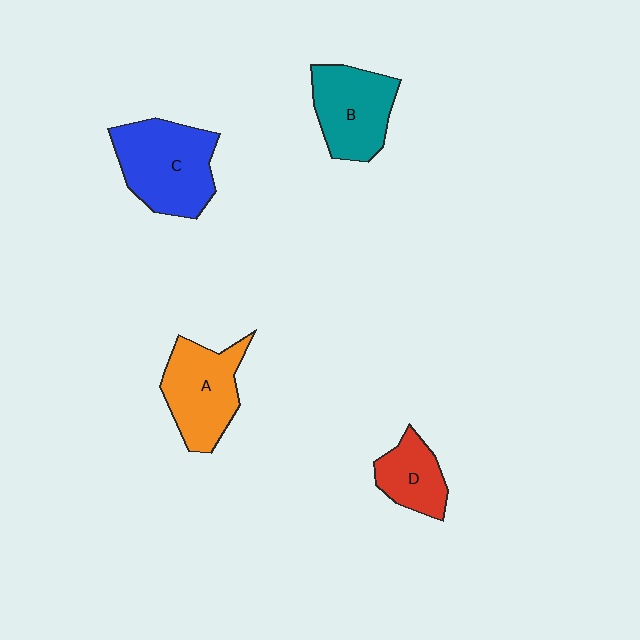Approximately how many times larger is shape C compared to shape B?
Approximately 1.2 times.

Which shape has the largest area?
Shape C (blue).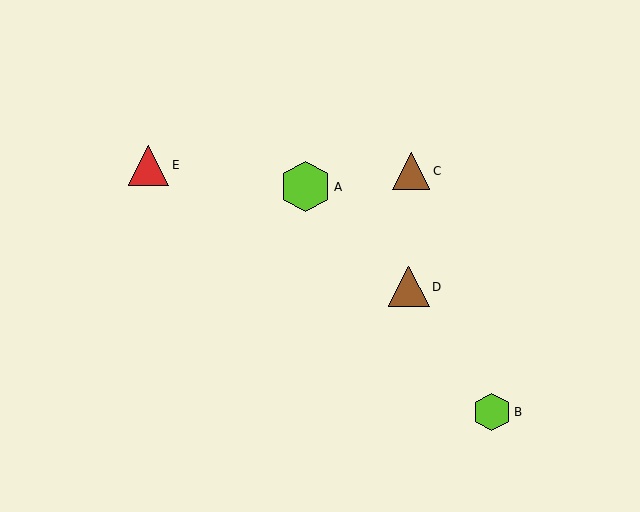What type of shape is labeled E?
Shape E is a red triangle.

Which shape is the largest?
The lime hexagon (labeled A) is the largest.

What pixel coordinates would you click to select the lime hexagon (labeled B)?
Click at (492, 412) to select the lime hexagon B.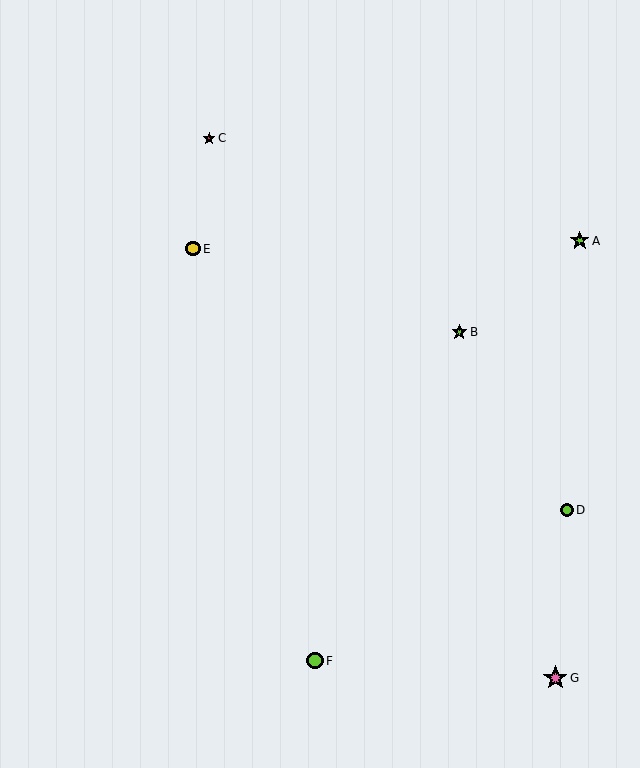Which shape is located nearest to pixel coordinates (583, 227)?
The lime star (labeled A) at (580, 241) is nearest to that location.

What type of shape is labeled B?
Shape B is a lime star.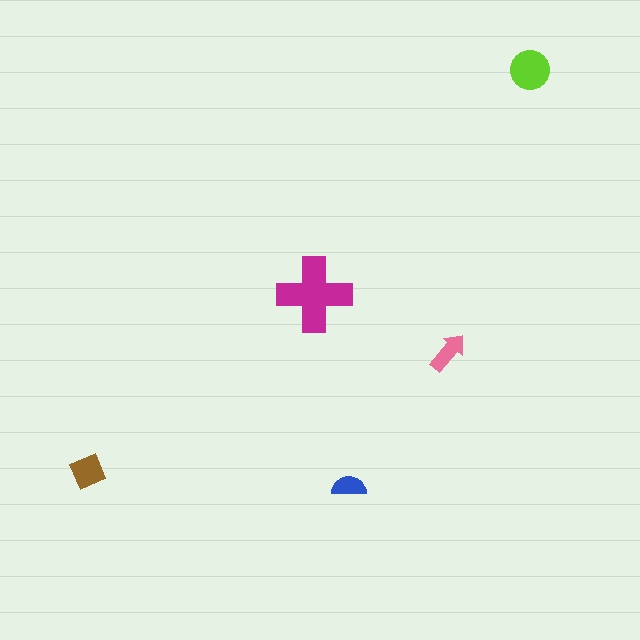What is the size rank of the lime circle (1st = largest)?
2nd.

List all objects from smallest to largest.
The blue semicircle, the pink arrow, the brown square, the lime circle, the magenta cross.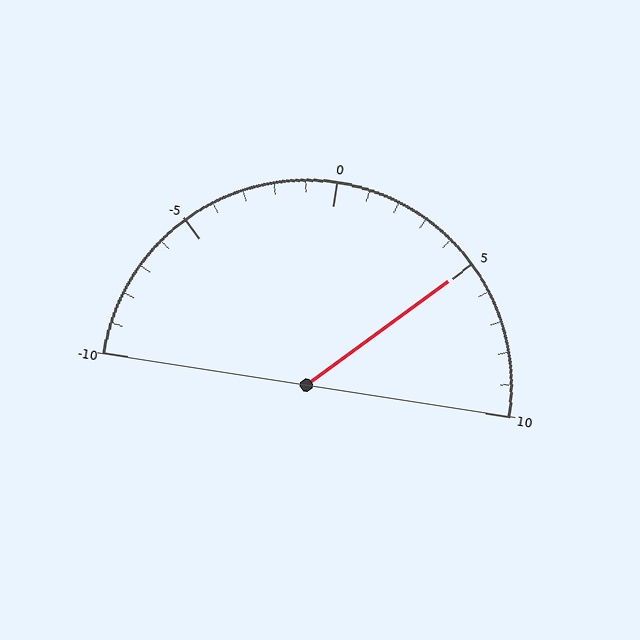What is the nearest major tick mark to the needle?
The nearest major tick mark is 5.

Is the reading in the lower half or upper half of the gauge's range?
The reading is in the upper half of the range (-10 to 10).